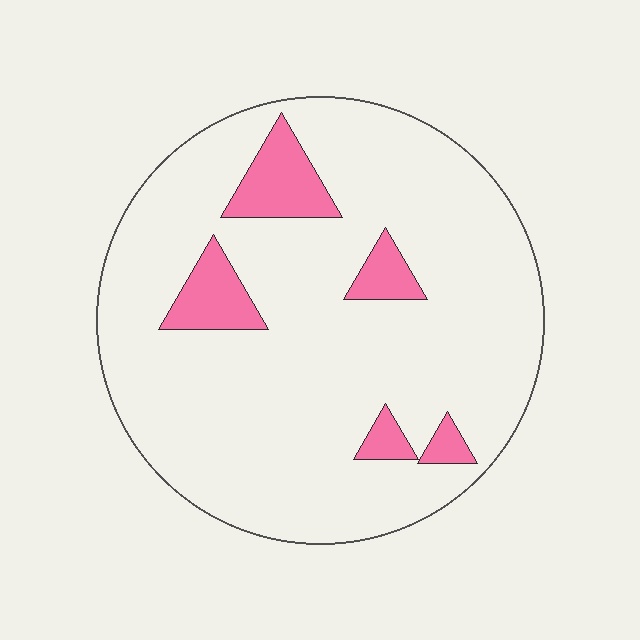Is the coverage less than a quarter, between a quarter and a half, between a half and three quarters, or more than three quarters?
Less than a quarter.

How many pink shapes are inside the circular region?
5.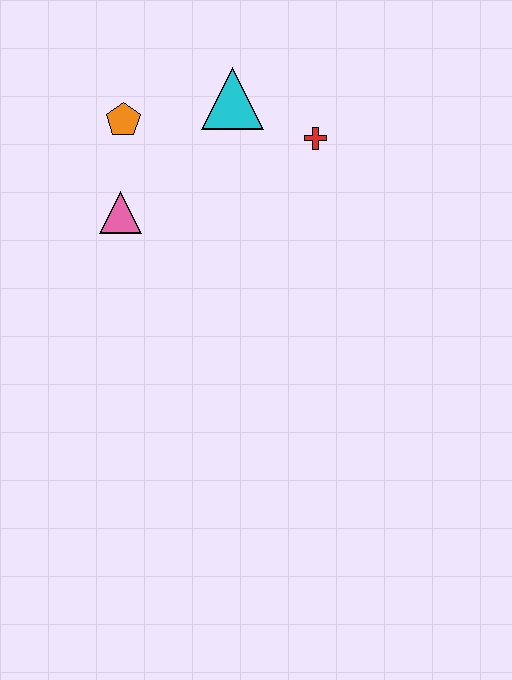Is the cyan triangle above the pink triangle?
Yes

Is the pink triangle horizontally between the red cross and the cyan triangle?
No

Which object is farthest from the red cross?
The pink triangle is farthest from the red cross.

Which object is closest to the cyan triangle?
The red cross is closest to the cyan triangle.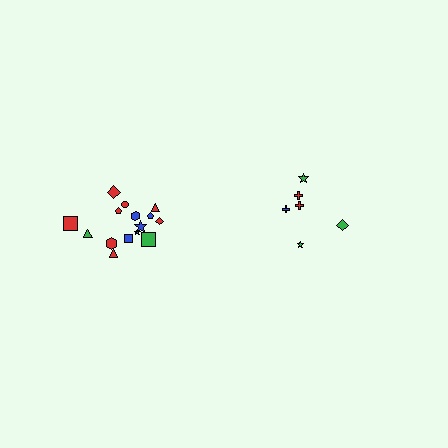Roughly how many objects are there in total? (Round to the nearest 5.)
Roughly 20 objects in total.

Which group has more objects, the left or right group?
The left group.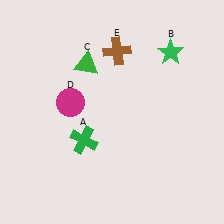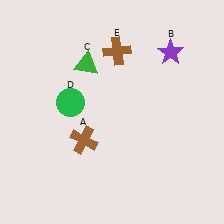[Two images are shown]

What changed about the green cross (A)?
In Image 1, A is green. In Image 2, it changed to brown.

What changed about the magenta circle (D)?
In Image 1, D is magenta. In Image 2, it changed to green.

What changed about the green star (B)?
In Image 1, B is green. In Image 2, it changed to purple.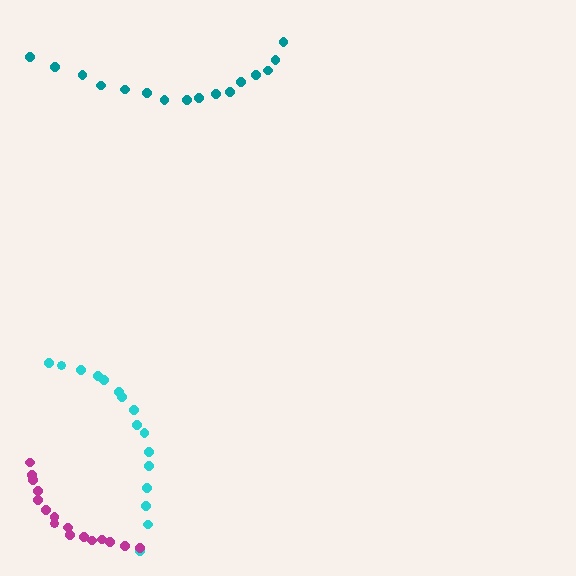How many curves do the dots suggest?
There are 3 distinct paths.